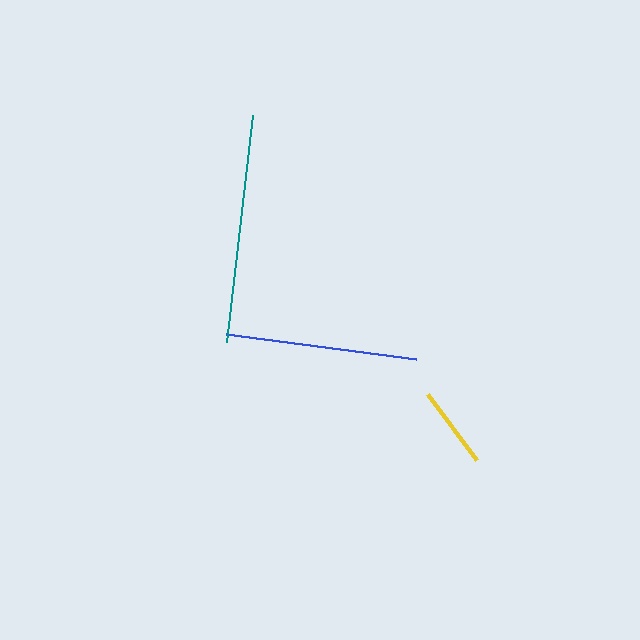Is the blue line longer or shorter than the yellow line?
The blue line is longer than the yellow line.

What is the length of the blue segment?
The blue segment is approximately 192 pixels long.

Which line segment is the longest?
The teal line is the longest at approximately 229 pixels.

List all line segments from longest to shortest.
From longest to shortest: teal, blue, yellow.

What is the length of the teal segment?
The teal segment is approximately 229 pixels long.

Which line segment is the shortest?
The yellow line is the shortest at approximately 83 pixels.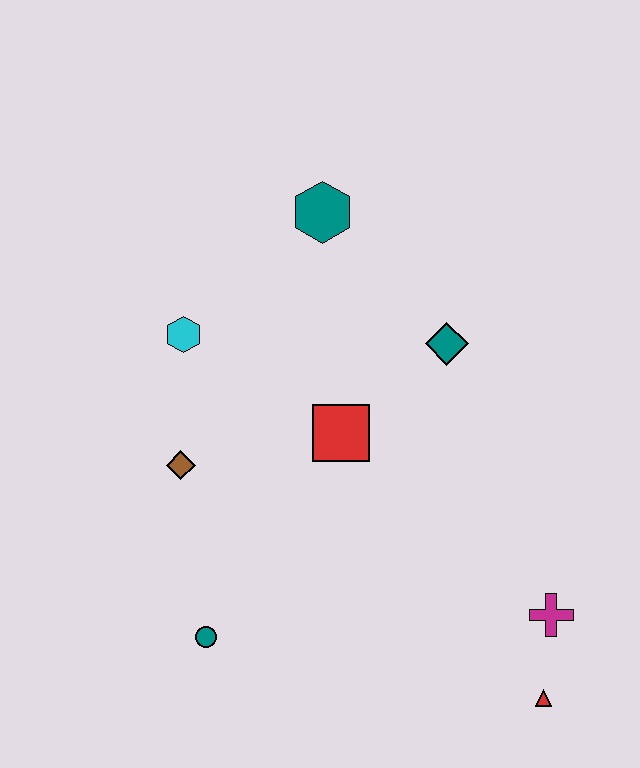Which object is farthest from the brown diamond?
The red triangle is farthest from the brown diamond.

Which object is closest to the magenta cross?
The red triangle is closest to the magenta cross.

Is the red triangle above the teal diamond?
No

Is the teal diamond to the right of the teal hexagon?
Yes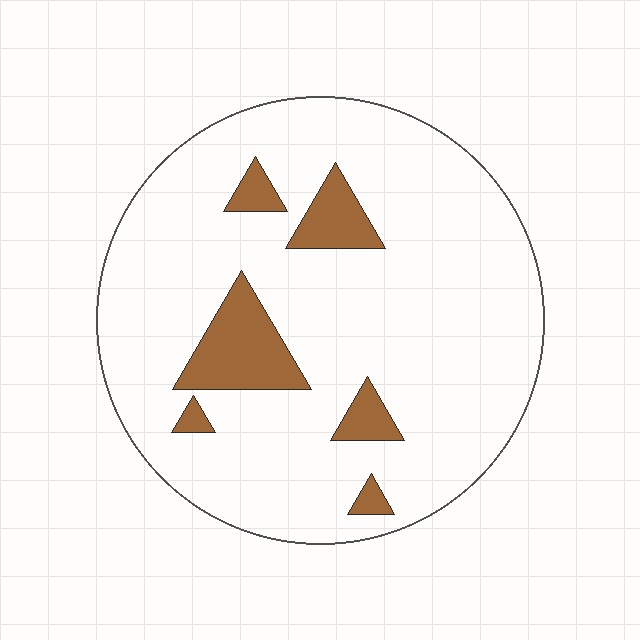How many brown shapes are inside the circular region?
6.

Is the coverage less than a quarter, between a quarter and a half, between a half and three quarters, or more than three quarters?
Less than a quarter.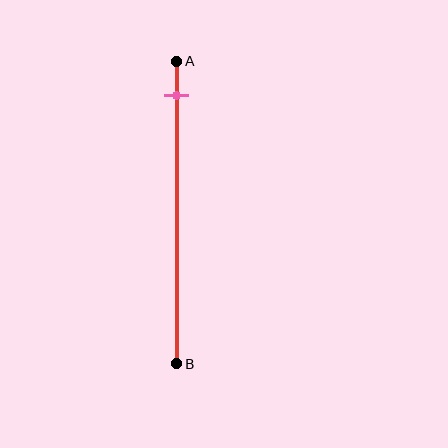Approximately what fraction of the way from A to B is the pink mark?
The pink mark is approximately 10% of the way from A to B.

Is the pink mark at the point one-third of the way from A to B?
No, the mark is at about 10% from A, not at the 33% one-third point.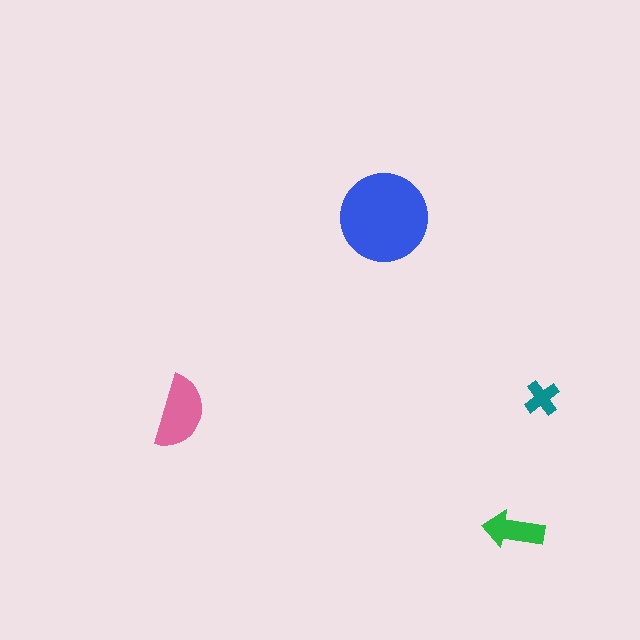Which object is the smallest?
The teal cross.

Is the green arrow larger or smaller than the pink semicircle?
Smaller.